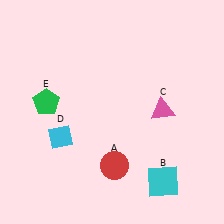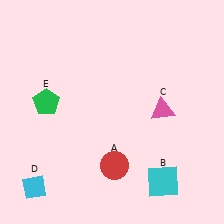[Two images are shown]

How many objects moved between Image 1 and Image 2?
1 object moved between the two images.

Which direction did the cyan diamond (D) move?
The cyan diamond (D) moved down.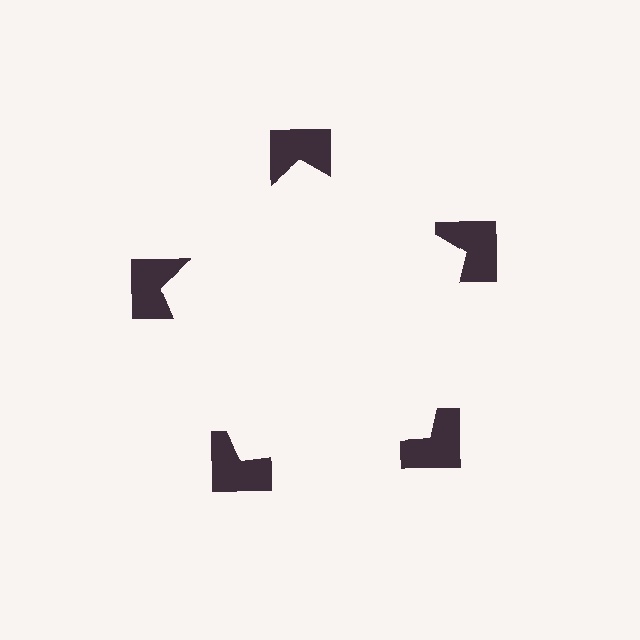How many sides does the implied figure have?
5 sides.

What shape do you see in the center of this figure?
An illusory pentagon — its edges are inferred from the aligned wedge cuts in the notched squares, not physically drawn.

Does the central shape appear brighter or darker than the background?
It typically appears slightly brighter than the background, even though no actual brightness change is drawn.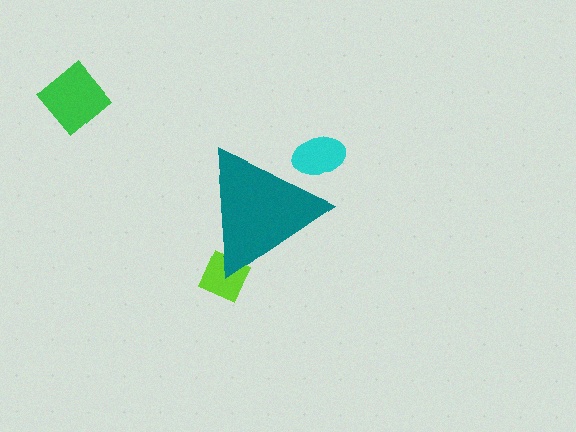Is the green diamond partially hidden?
No, the green diamond is fully visible.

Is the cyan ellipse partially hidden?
Yes, the cyan ellipse is partially hidden behind the teal triangle.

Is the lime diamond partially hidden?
Yes, the lime diamond is partially hidden behind the teal triangle.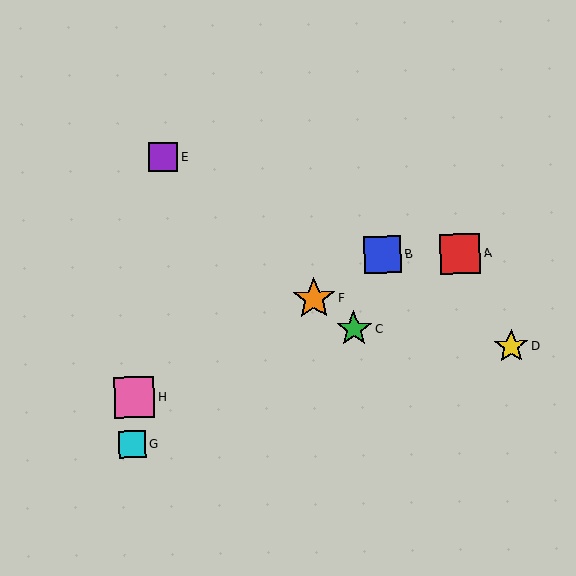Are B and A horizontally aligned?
Yes, both are at y≈255.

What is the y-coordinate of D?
Object D is at y≈346.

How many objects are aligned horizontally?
2 objects (A, B) are aligned horizontally.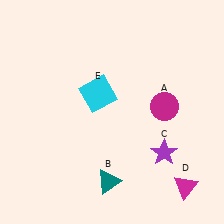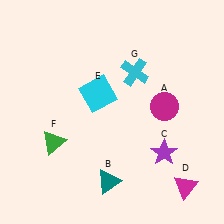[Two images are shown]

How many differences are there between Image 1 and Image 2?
There are 2 differences between the two images.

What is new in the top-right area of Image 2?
A cyan cross (G) was added in the top-right area of Image 2.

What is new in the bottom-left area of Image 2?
A green triangle (F) was added in the bottom-left area of Image 2.